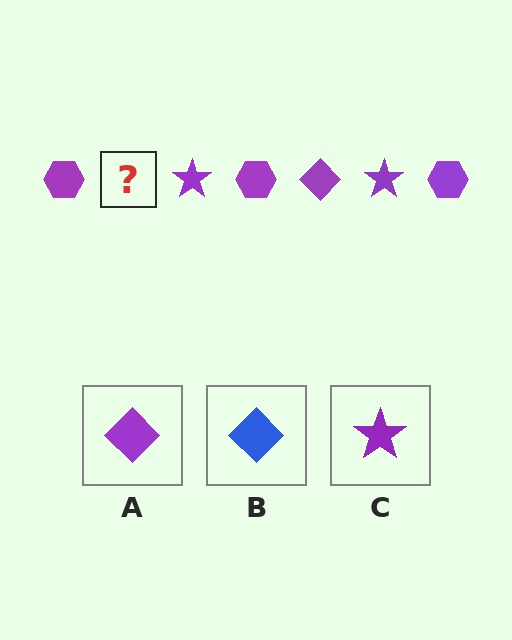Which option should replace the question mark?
Option A.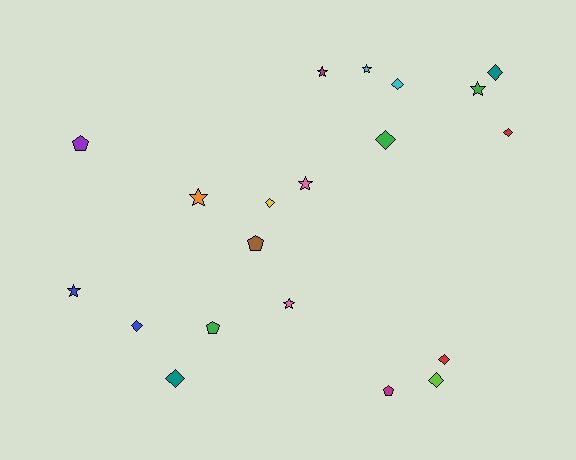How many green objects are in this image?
There are 3 green objects.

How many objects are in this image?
There are 20 objects.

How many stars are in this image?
There are 7 stars.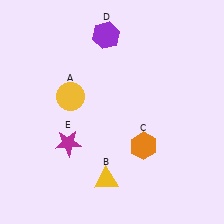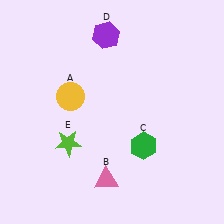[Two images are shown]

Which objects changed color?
B changed from yellow to pink. C changed from orange to green. E changed from magenta to lime.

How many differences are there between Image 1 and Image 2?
There are 3 differences between the two images.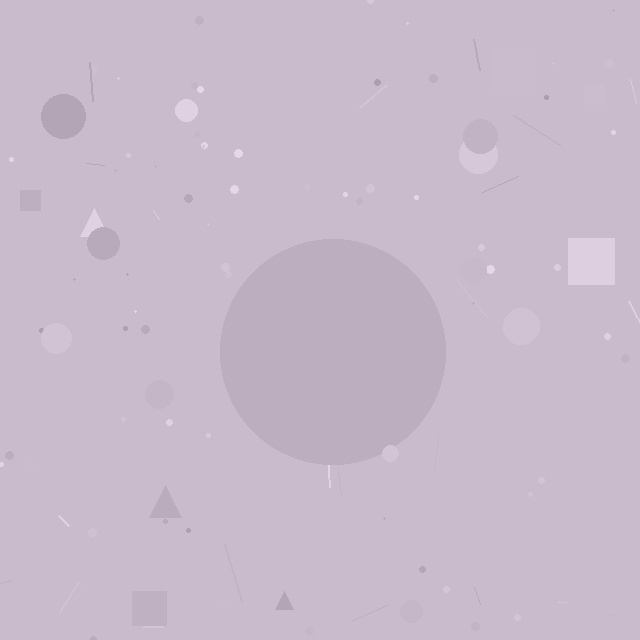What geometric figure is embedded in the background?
A circle is embedded in the background.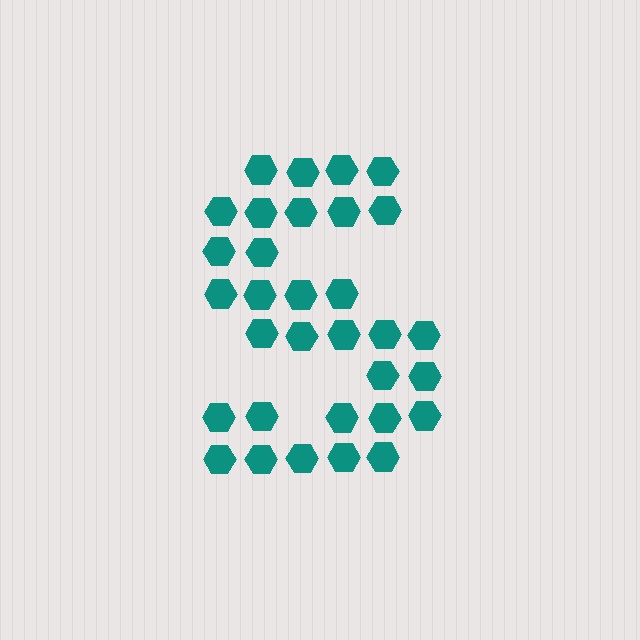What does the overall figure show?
The overall figure shows the letter S.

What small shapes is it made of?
It is made of small hexagons.